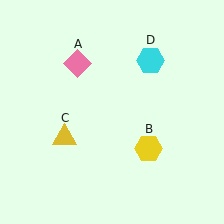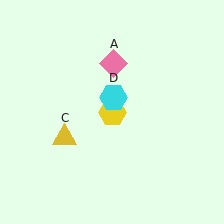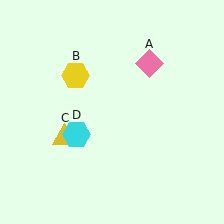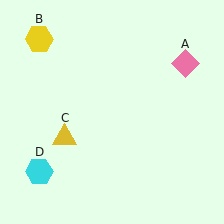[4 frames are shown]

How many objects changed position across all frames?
3 objects changed position: pink diamond (object A), yellow hexagon (object B), cyan hexagon (object D).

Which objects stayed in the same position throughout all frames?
Yellow triangle (object C) remained stationary.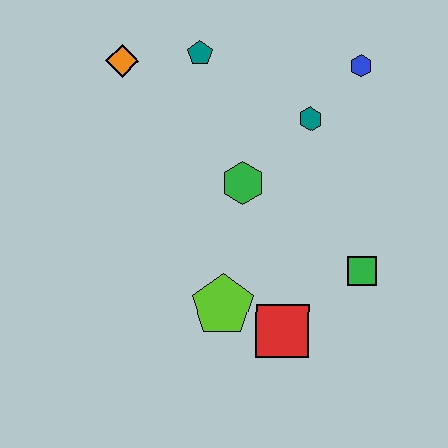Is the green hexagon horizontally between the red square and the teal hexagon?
No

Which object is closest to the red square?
The lime pentagon is closest to the red square.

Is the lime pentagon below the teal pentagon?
Yes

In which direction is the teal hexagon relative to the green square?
The teal hexagon is above the green square.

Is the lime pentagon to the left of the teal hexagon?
Yes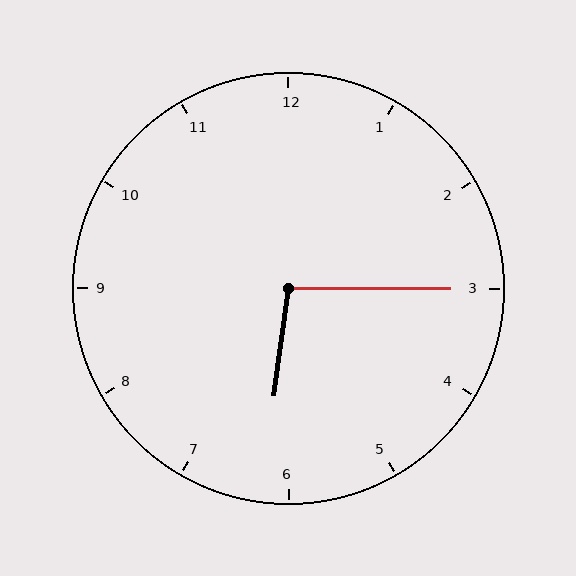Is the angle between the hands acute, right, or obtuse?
It is obtuse.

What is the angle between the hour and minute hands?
Approximately 98 degrees.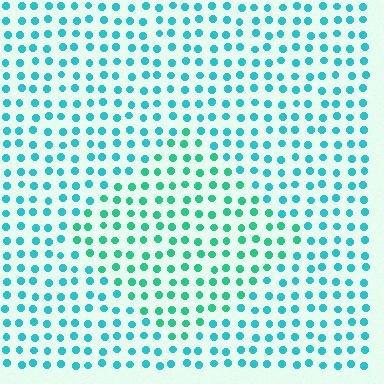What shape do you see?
I see a diamond.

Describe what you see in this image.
The image is filled with small cyan elements in a uniform arrangement. A diamond-shaped region is visible where the elements are tinted to a slightly different hue, forming a subtle color boundary.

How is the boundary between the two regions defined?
The boundary is defined purely by a slight shift in hue (about 27 degrees). Spacing, size, and orientation are identical on both sides.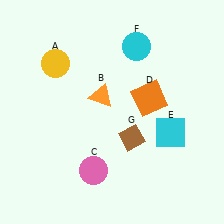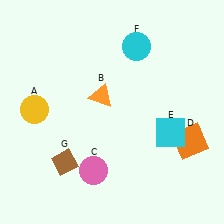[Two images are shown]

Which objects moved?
The objects that moved are: the yellow circle (A), the orange square (D), the brown diamond (G).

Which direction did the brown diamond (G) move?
The brown diamond (G) moved left.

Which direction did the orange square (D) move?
The orange square (D) moved down.